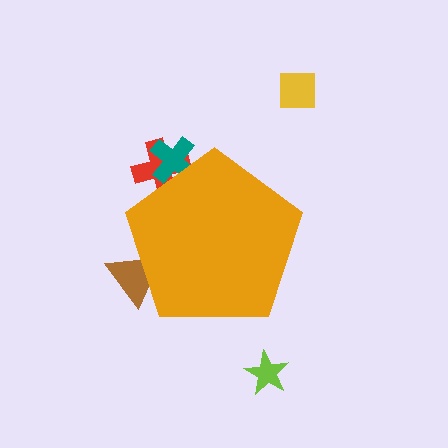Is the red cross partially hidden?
Yes, the red cross is partially hidden behind the orange pentagon.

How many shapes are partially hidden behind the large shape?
3 shapes are partially hidden.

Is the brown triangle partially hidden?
Yes, the brown triangle is partially hidden behind the orange pentagon.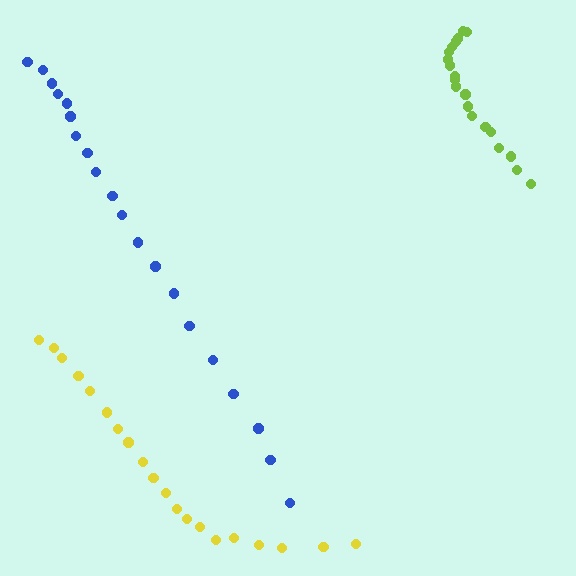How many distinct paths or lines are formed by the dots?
There are 3 distinct paths.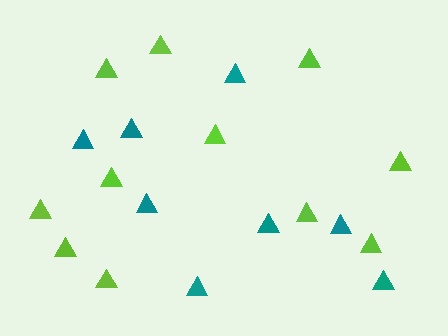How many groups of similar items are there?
There are 2 groups: one group of lime triangles (11) and one group of teal triangles (8).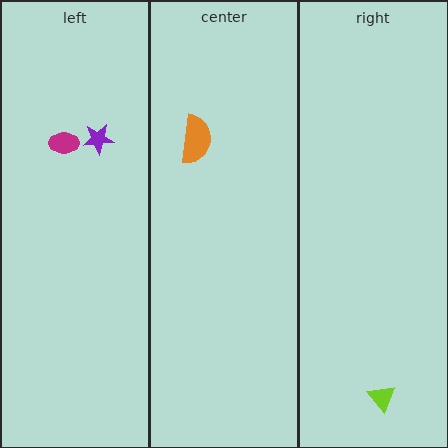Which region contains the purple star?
The left region.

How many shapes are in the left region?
2.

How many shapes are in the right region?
1.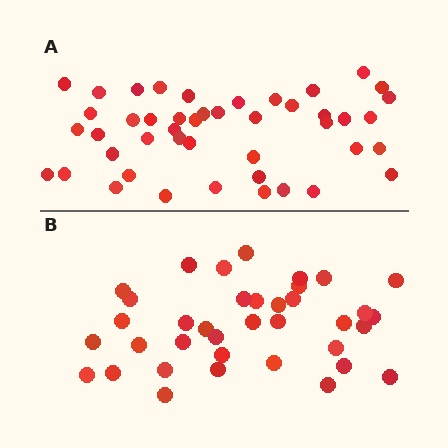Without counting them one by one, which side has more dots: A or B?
Region A (the top region) has more dots.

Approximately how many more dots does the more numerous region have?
Region A has roughly 8 or so more dots than region B.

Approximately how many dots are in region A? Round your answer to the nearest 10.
About 40 dots. (The exact count is 45, which rounds to 40.)